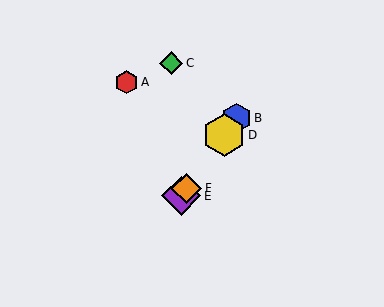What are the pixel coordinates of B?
Object B is at (236, 118).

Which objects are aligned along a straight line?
Objects B, D, E, F are aligned along a straight line.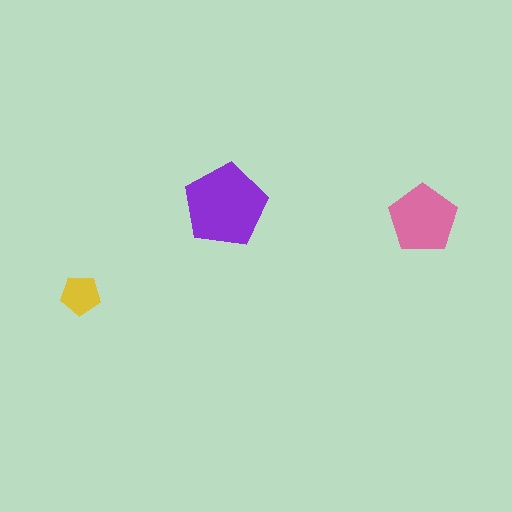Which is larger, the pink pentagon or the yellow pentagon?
The pink one.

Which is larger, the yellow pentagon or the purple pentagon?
The purple one.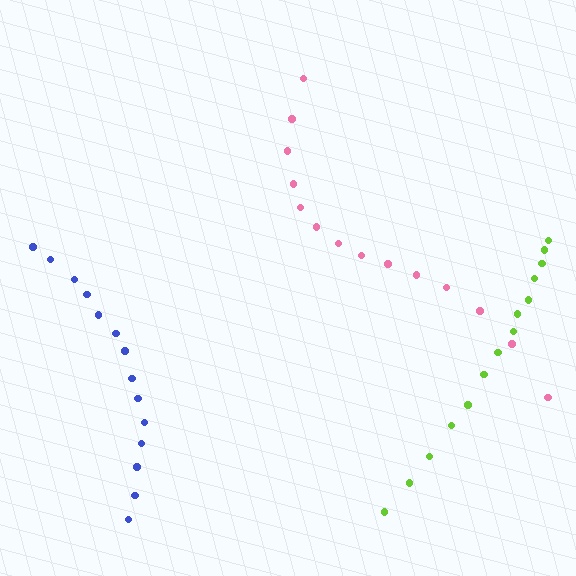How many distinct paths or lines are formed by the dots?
There are 3 distinct paths.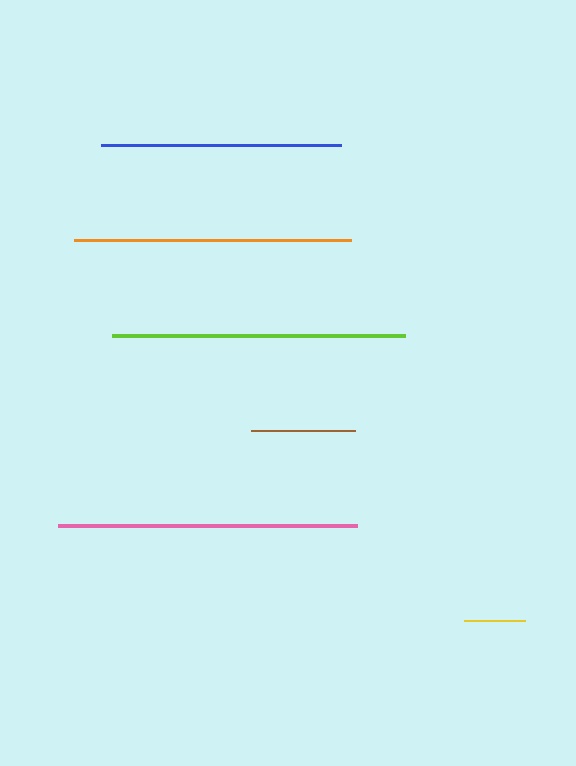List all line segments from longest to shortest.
From longest to shortest: pink, lime, orange, blue, brown, yellow.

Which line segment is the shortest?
The yellow line is the shortest at approximately 61 pixels.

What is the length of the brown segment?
The brown segment is approximately 104 pixels long.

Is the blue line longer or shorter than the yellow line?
The blue line is longer than the yellow line.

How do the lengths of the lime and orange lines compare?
The lime and orange lines are approximately the same length.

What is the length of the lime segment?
The lime segment is approximately 293 pixels long.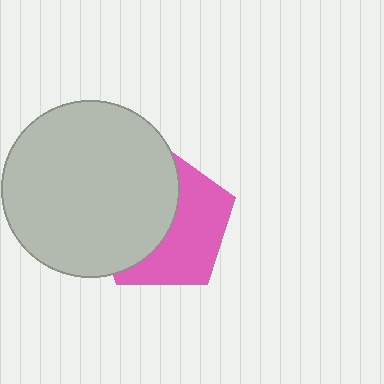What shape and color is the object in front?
The object in front is a light gray circle.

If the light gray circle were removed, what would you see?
You would see the complete pink pentagon.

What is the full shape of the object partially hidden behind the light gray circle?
The partially hidden object is a pink pentagon.